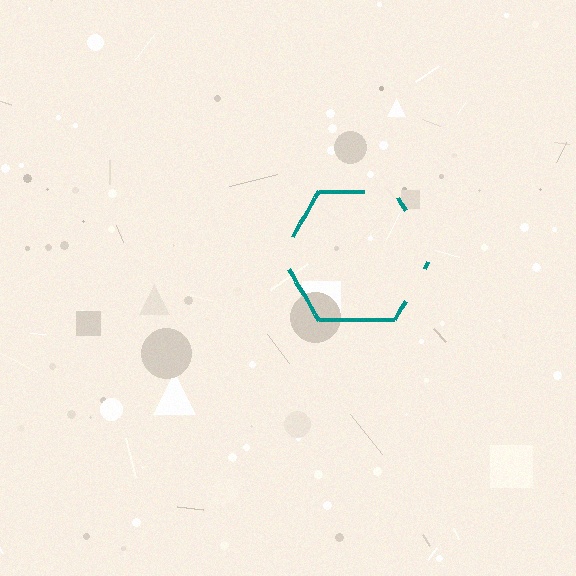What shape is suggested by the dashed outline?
The dashed outline suggests a hexagon.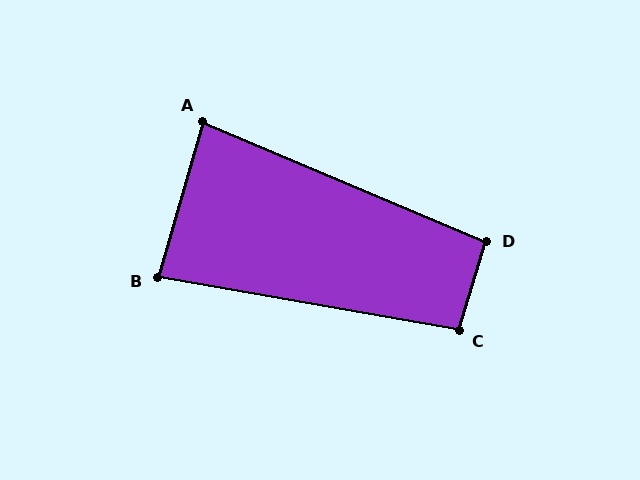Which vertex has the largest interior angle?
C, at approximately 97 degrees.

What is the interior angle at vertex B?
Approximately 84 degrees (acute).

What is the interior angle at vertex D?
Approximately 96 degrees (obtuse).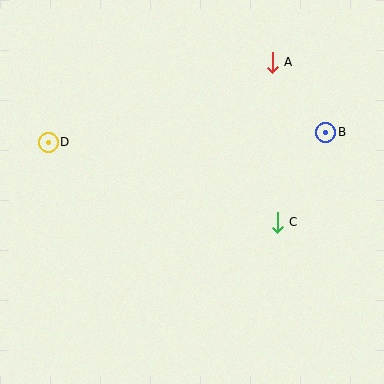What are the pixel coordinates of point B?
Point B is at (326, 132).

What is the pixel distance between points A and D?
The distance between A and D is 238 pixels.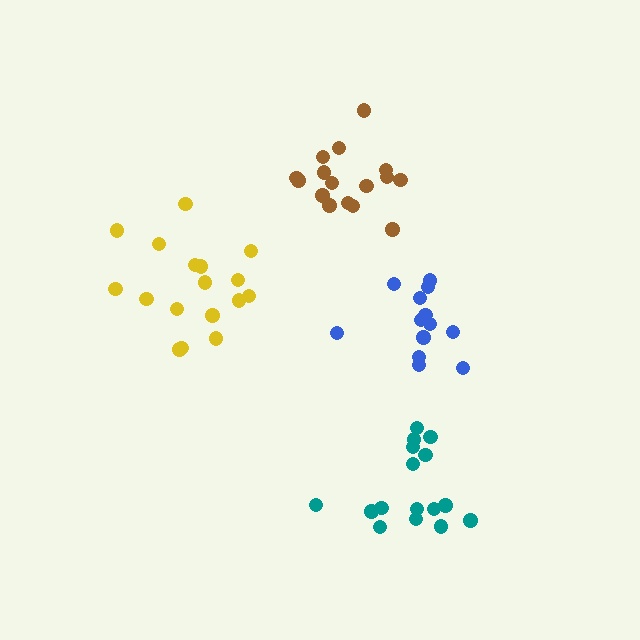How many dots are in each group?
Group 1: 13 dots, Group 2: 16 dots, Group 3: 17 dots, Group 4: 16 dots (62 total).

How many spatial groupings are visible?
There are 4 spatial groupings.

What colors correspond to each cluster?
The clusters are colored: blue, teal, yellow, brown.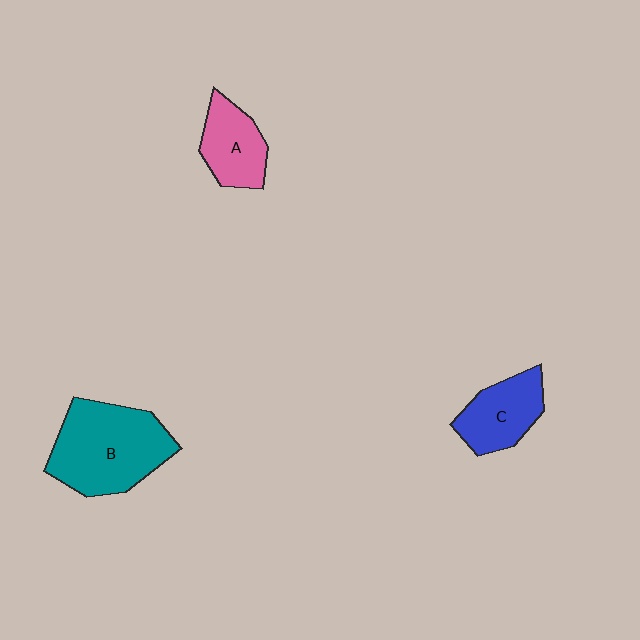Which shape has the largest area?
Shape B (teal).